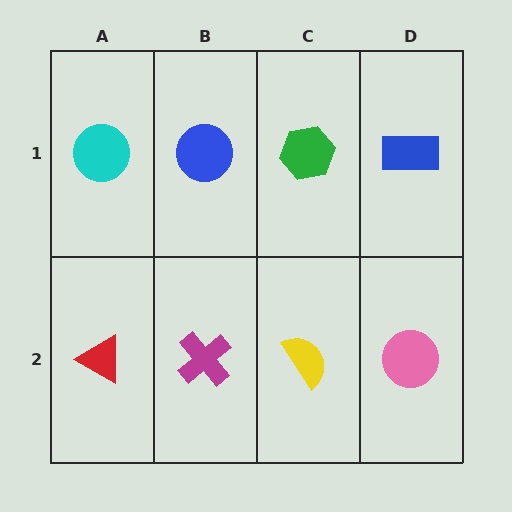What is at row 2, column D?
A pink circle.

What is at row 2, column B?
A magenta cross.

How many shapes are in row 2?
4 shapes.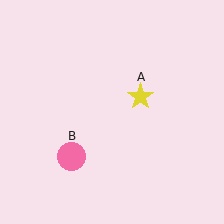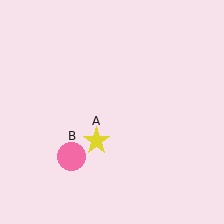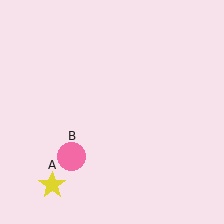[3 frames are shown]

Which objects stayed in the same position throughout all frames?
Pink circle (object B) remained stationary.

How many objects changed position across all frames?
1 object changed position: yellow star (object A).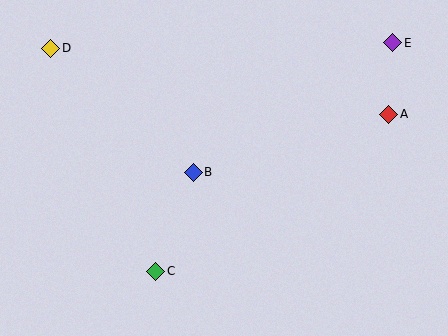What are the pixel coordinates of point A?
Point A is at (389, 114).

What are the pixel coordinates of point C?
Point C is at (156, 271).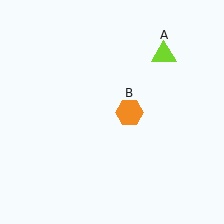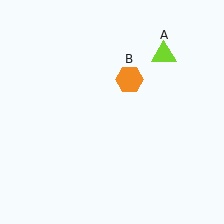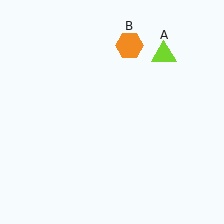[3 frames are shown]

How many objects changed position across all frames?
1 object changed position: orange hexagon (object B).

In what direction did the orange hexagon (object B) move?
The orange hexagon (object B) moved up.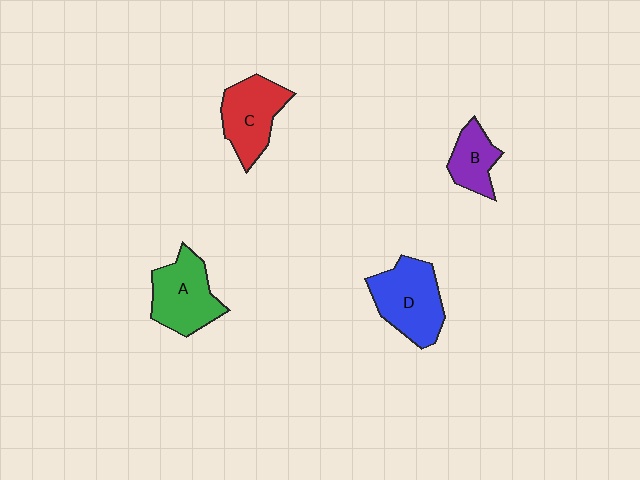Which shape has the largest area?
Shape D (blue).